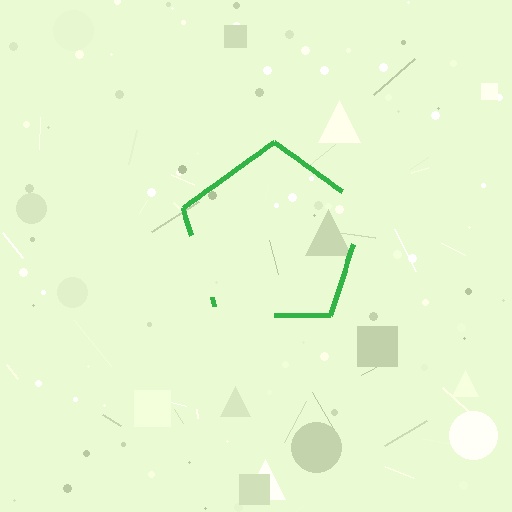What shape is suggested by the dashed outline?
The dashed outline suggests a pentagon.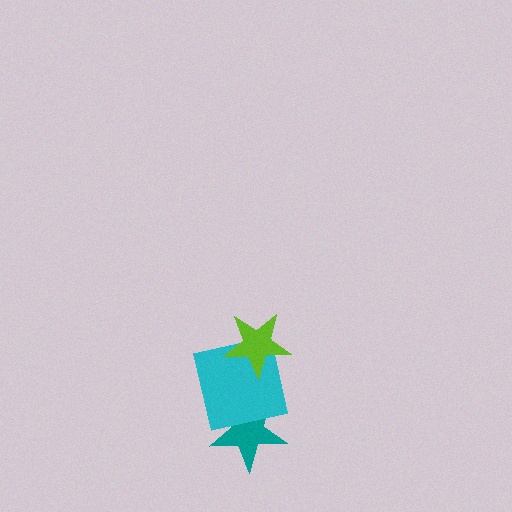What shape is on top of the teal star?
The cyan square is on top of the teal star.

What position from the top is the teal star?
The teal star is 3rd from the top.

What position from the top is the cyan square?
The cyan square is 2nd from the top.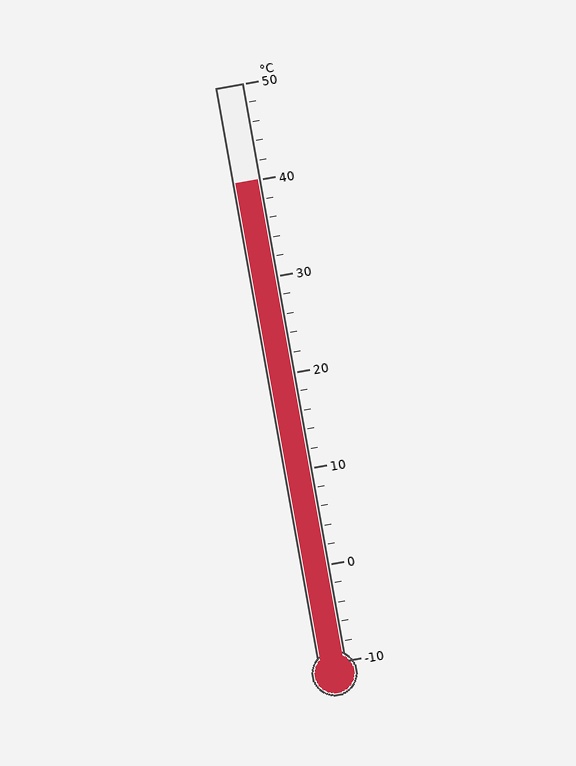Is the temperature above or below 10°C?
The temperature is above 10°C.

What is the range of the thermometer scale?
The thermometer scale ranges from -10°C to 50°C.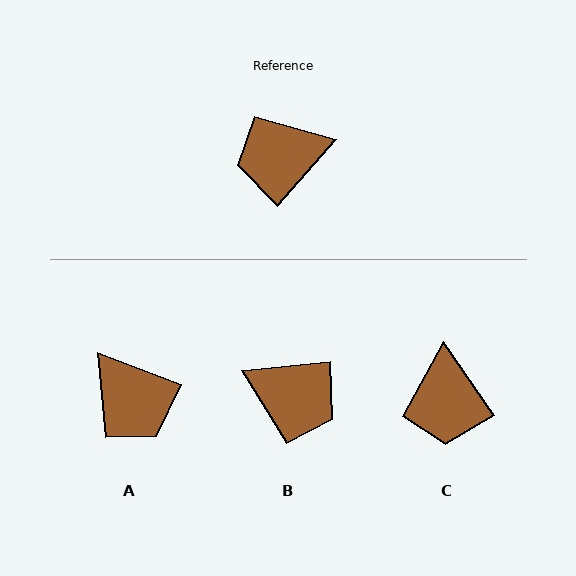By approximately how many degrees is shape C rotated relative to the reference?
Approximately 76 degrees counter-clockwise.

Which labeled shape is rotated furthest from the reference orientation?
B, about 137 degrees away.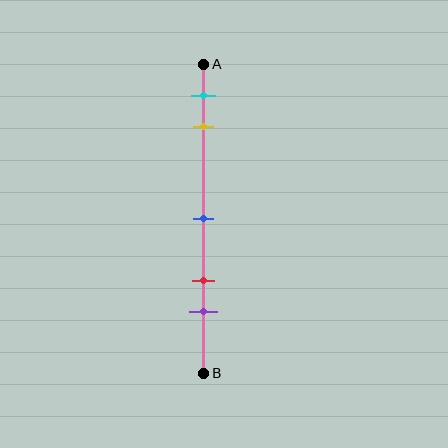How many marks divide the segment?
There are 5 marks dividing the segment.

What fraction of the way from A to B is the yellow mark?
The yellow mark is approximately 20% (0.2) of the way from A to B.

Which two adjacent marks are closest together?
The cyan and yellow marks are the closest adjacent pair.